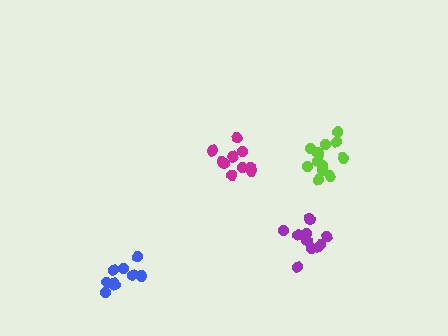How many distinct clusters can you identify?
There are 4 distinct clusters.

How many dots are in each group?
Group 1: 10 dots, Group 2: 9 dots, Group 3: 10 dots, Group 4: 13 dots (42 total).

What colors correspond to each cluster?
The clusters are colored: magenta, blue, purple, lime.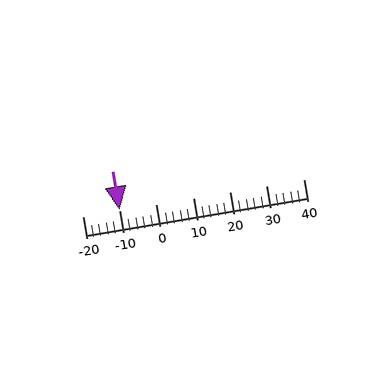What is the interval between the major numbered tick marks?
The major tick marks are spaced 10 units apart.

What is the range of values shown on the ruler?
The ruler shows values from -20 to 40.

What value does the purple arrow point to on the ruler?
The purple arrow points to approximately -10.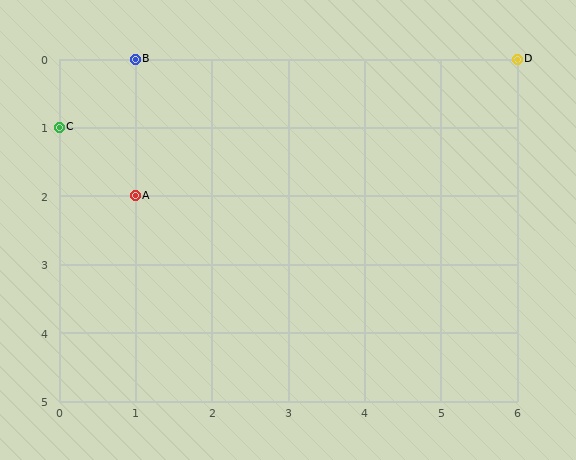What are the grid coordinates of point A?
Point A is at grid coordinates (1, 2).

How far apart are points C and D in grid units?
Points C and D are 6 columns and 1 row apart (about 6.1 grid units diagonally).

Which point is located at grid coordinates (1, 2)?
Point A is at (1, 2).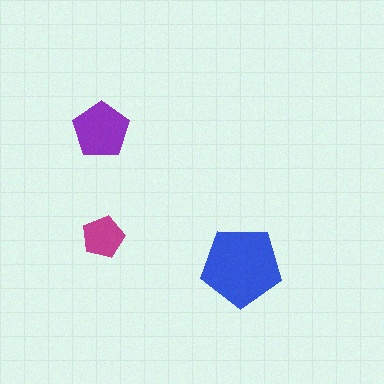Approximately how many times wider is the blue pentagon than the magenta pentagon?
About 2 times wider.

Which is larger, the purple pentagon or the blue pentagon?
The blue one.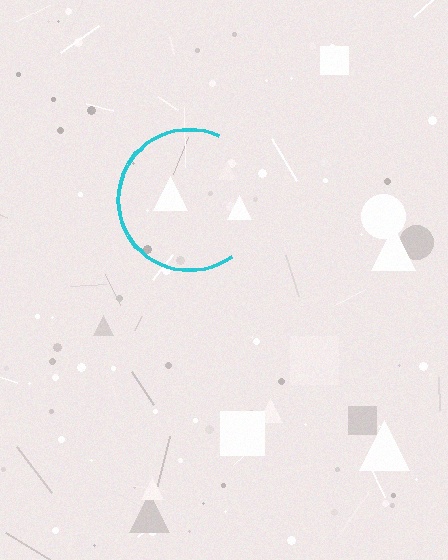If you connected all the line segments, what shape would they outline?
They would outline a circle.